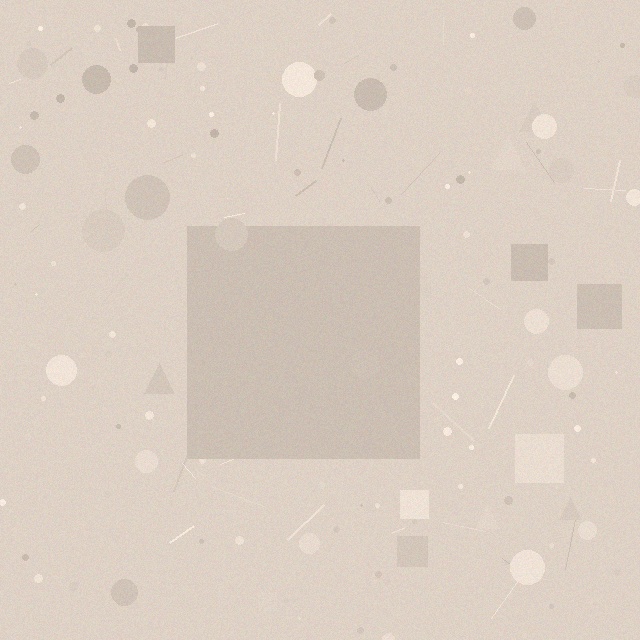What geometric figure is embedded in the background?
A square is embedded in the background.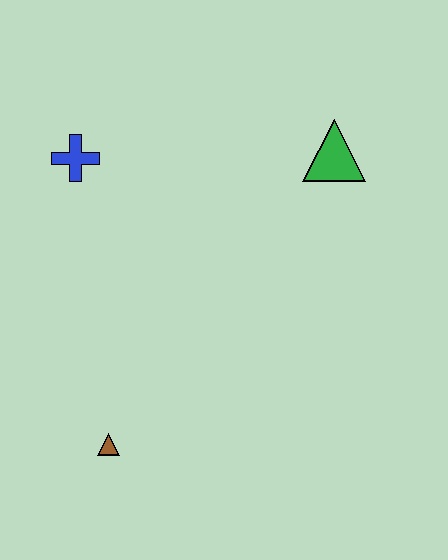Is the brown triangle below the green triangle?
Yes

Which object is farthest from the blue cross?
The brown triangle is farthest from the blue cross.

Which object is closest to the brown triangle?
The blue cross is closest to the brown triangle.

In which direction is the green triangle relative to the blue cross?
The green triangle is to the right of the blue cross.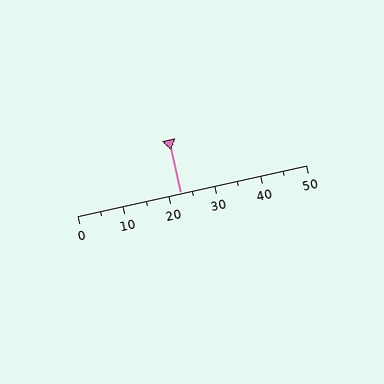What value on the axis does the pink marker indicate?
The marker indicates approximately 22.5.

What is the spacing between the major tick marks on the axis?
The major ticks are spaced 10 apart.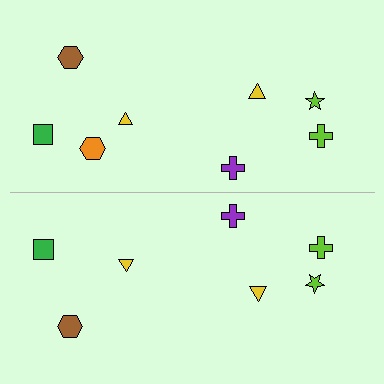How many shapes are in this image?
There are 15 shapes in this image.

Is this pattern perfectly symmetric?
No, the pattern is not perfectly symmetric. A orange hexagon is missing from the bottom side.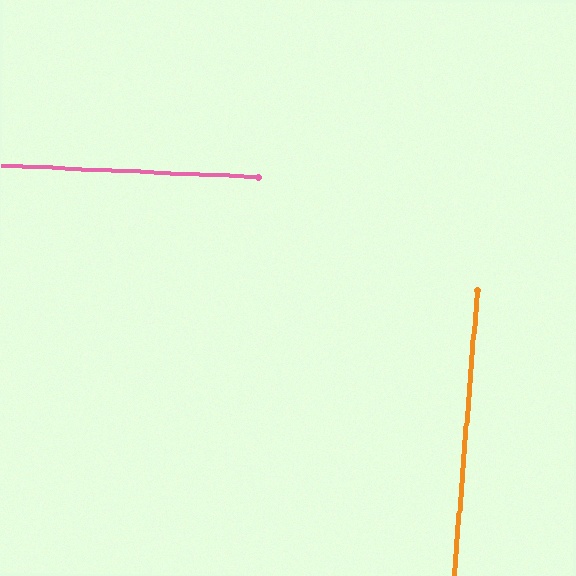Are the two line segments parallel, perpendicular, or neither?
Perpendicular — they meet at approximately 88°.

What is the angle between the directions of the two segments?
Approximately 88 degrees.